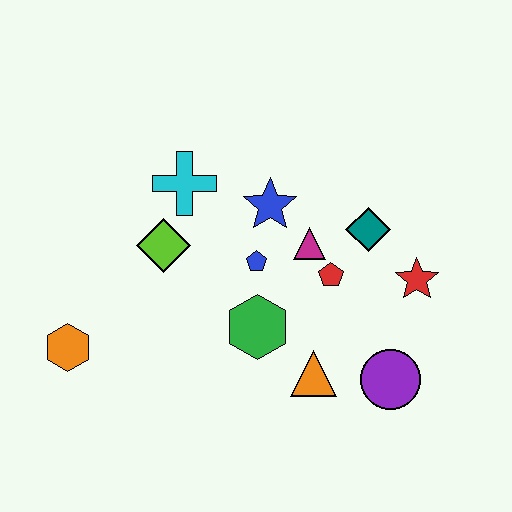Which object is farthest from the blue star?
The orange hexagon is farthest from the blue star.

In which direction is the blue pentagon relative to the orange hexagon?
The blue pentagon is to the right of the orange hexagon.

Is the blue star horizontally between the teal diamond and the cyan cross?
Yes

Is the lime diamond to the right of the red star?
No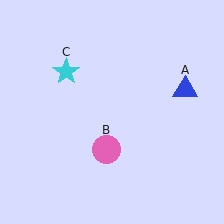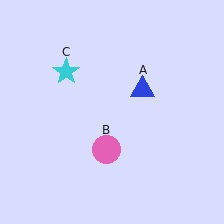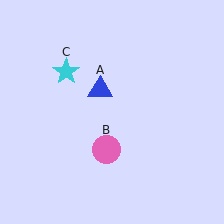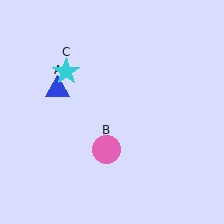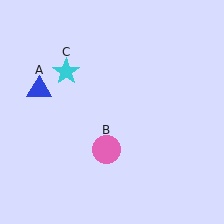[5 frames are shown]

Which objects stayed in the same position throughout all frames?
Pink circle (object B) and cyan star (object C) remained stationary.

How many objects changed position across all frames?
1 object changed position: blue triangle (object A).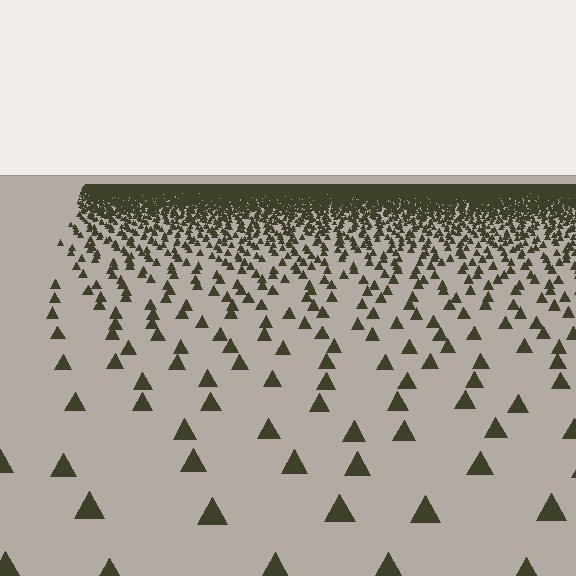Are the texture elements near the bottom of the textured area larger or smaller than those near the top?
Larger. Near the bottom, elements are closer to the viewer and appear at a bigger on-screen size.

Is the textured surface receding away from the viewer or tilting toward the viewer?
The surface is receding away from the viewer. Texture elements get smaller and denser toward the top.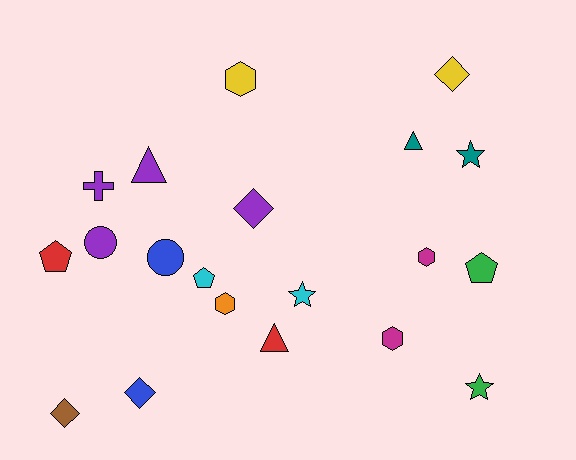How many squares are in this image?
There are no squares.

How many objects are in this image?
There are 20 objects.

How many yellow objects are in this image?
There are 2 yellow objects.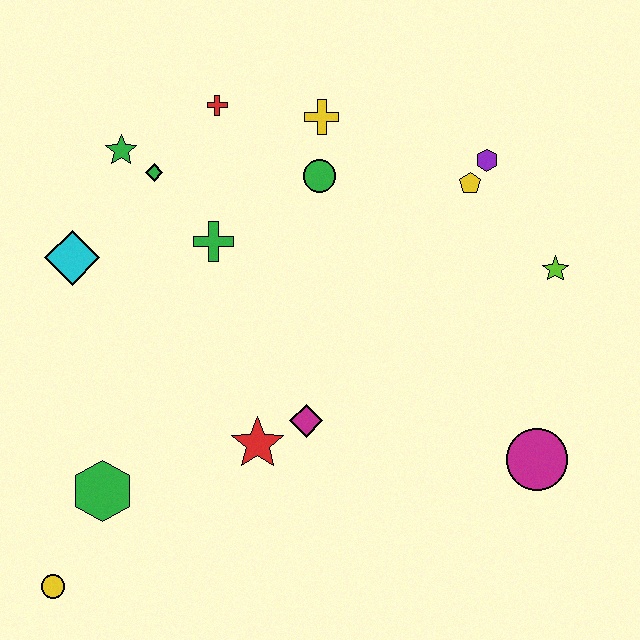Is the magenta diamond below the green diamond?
Yes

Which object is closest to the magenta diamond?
The red star is closest to the magenta diamond.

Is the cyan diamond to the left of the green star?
Yes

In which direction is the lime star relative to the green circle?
The lime star is to the right of the green circle.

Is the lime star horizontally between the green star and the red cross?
No